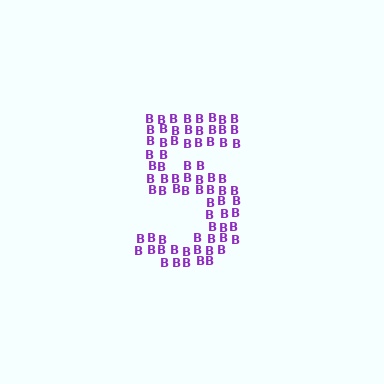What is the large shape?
The large shape is the digit 5.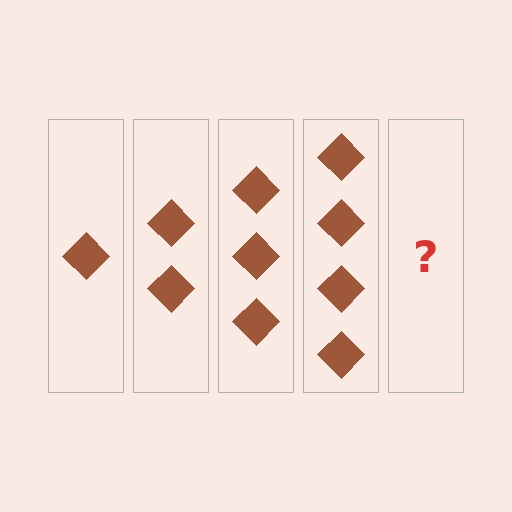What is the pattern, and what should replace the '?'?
The pattern is that each step adds one more diamond. The '?' should be 5 diamonds.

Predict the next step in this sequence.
The next step is 5 diamonds.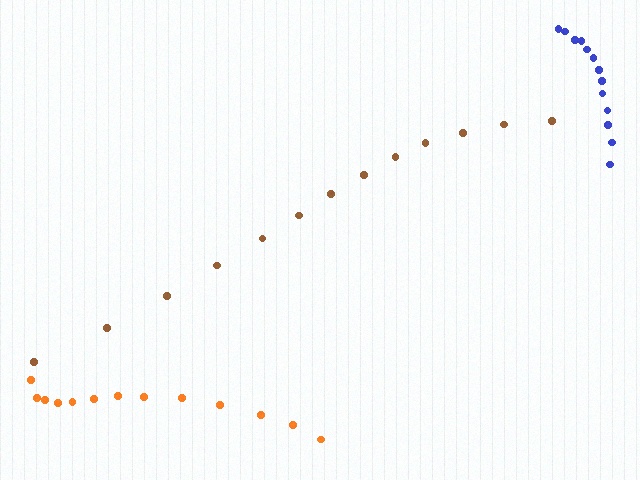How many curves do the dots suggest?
There are 3 distinct paths.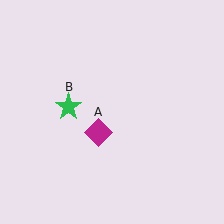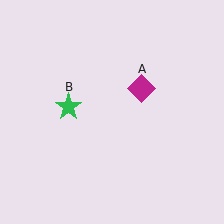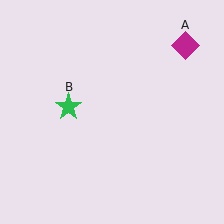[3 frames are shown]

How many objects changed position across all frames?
1 object changed position: magenta diamond (object A).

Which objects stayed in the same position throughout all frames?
Green star (object B) remained stationary.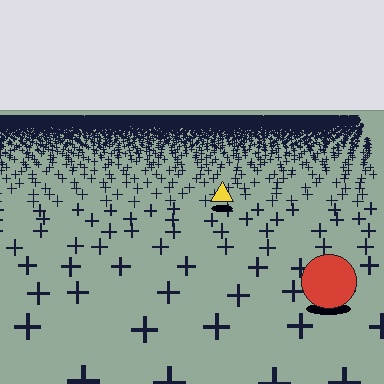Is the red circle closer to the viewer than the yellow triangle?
Yes. The red circle is closer — you can tell from the texture gradient: the ground texture is coarser near it.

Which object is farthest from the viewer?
The yellow triangle is farthest from the viewer. It appears smaller and the ground texture around it is denser.